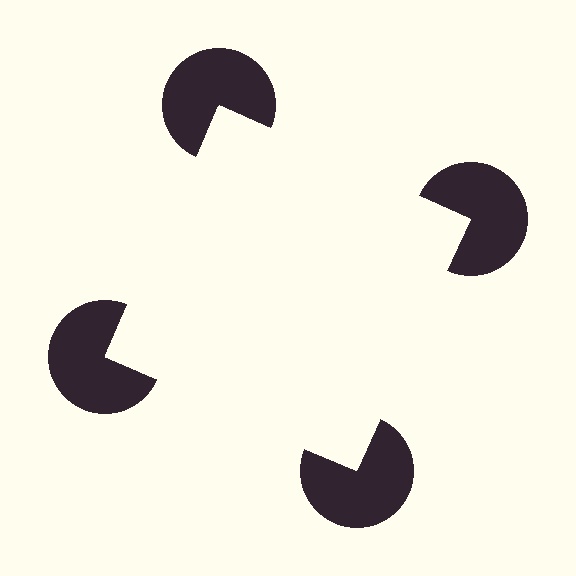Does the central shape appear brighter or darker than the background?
It typically appears slightly brighter than the background, even though no actual brightness change is drawn.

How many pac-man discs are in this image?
There are 4 — one at each vertex of the illusory square.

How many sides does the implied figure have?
4 sides.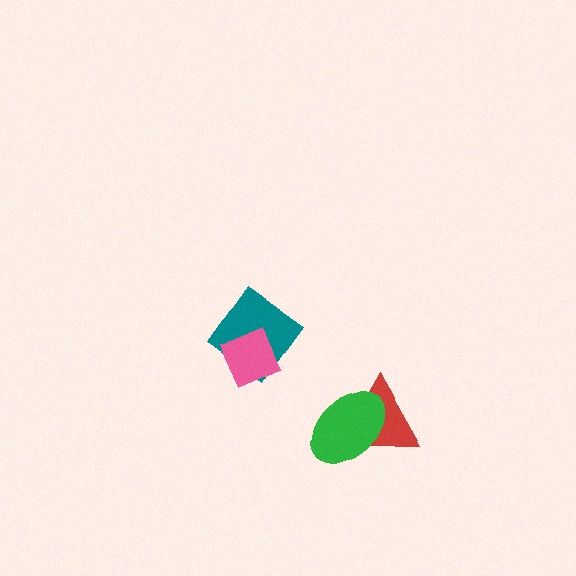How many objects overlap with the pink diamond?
1 object overlaps with the pink diamond.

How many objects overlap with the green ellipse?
1 object overlaps with the green ellipse.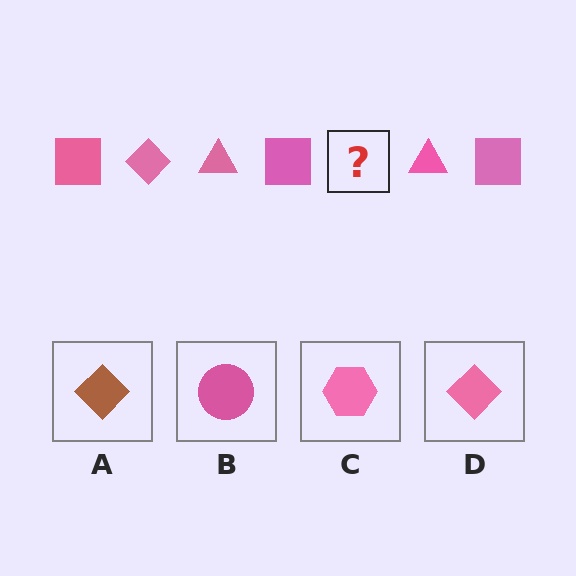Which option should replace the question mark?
Option D.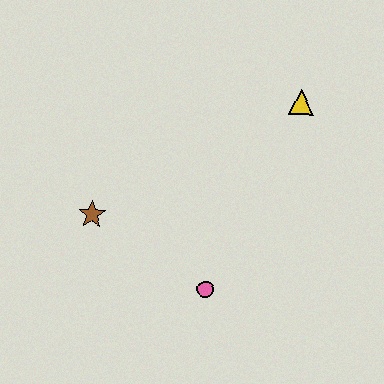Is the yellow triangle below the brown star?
No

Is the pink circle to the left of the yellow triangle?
Yes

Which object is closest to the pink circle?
The brown star is closest to the pink circle.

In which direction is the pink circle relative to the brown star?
The pink circle is to the right of the brown star.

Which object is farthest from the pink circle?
The yellow triangle is farthest from the pink circle.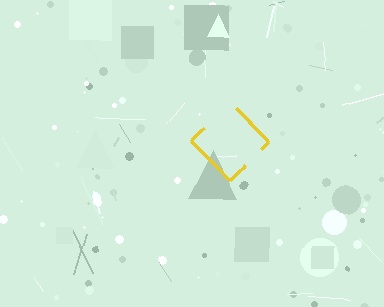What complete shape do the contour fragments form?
The contour fragments form a diamond.